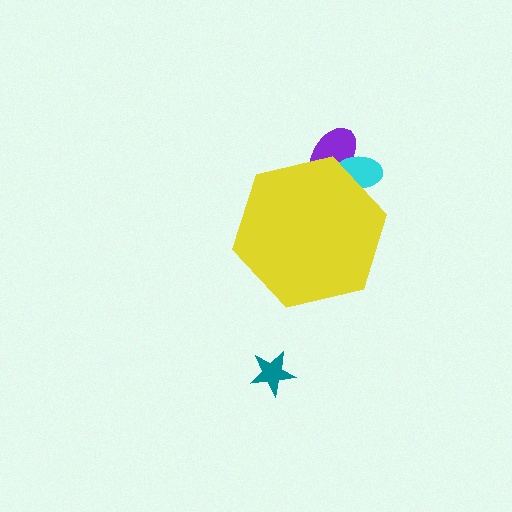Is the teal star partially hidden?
No, the teal star is fully visible.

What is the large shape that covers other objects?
A yellow hexagon.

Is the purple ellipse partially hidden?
Yes, the purple ellipse is partially hidden behind the yellow hexagon.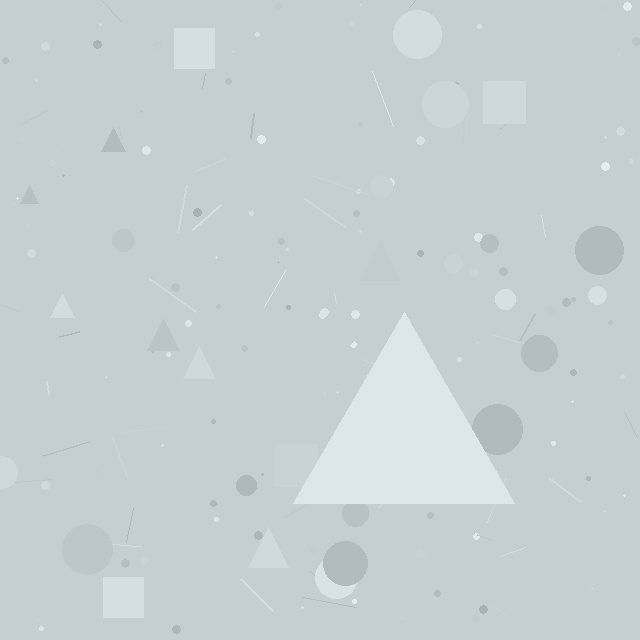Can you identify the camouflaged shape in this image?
The camouflaged shape is a triangle.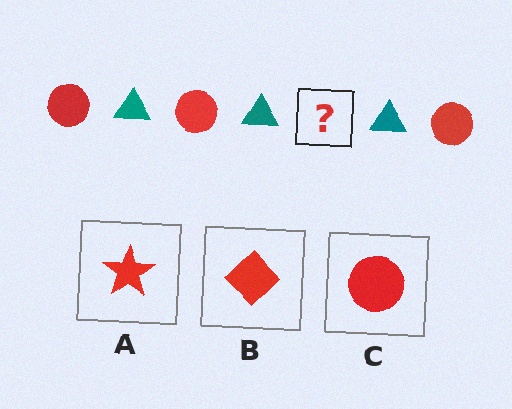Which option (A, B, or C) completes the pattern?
C.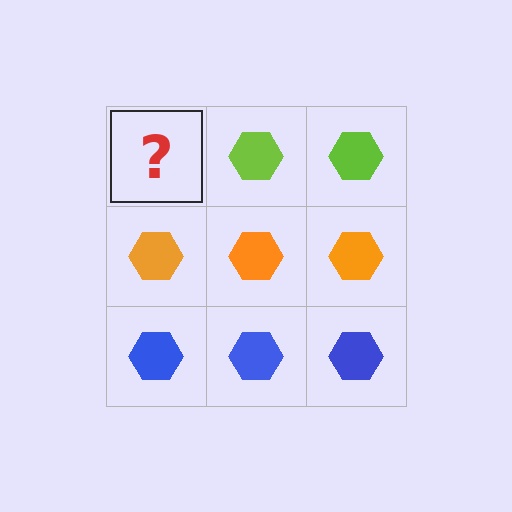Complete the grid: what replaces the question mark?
The question mark should be replaced with a lime hexagon.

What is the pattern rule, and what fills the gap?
The rule is that each row has a consistent color. The gap should be filled with a lime hexagon.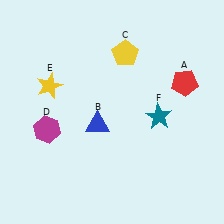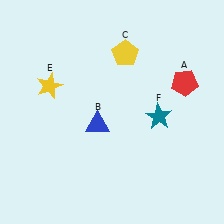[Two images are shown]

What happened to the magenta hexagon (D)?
The magenta hexagon (D) was removed in Image 2. It was in the bottom-left area of Image 1.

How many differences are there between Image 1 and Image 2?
There is 1 difference between the two images.